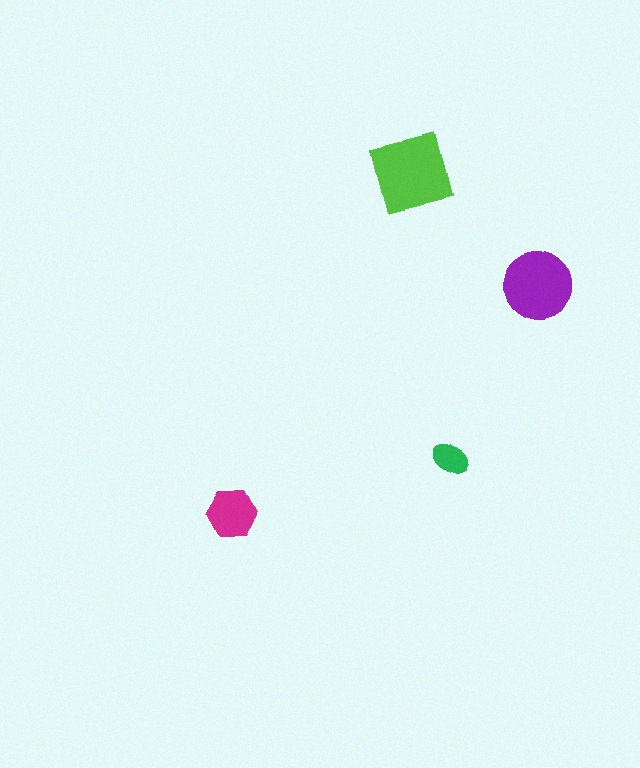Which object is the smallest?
The green ellipse.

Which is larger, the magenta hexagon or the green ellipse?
The magenta hexagon.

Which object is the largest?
The lime square.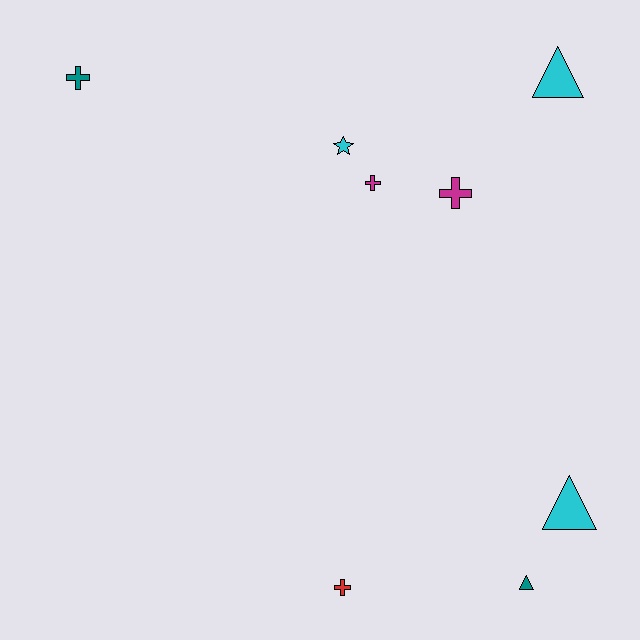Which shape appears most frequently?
Cross, with 4 objects.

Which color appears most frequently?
Cyan, with 3 objects.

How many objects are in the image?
There are 8 objects.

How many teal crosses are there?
There is 1 teal cross.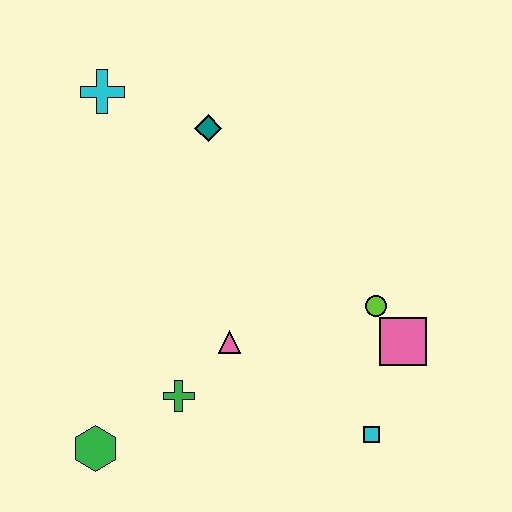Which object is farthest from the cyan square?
The cyan cross is farthest from the cyan square.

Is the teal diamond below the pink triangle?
No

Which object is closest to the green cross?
The pink triangle is closest to the green cross.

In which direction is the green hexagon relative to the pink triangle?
The green hexagon is to the left of the pink triangle.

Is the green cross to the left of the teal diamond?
Yes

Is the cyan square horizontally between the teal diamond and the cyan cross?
No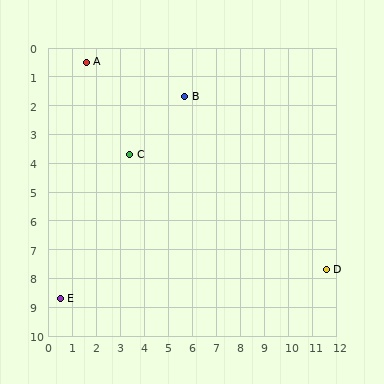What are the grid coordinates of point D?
Point D is at approximately (11.6, 7.7).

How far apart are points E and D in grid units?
Points E and D are about 11.1 grid units apart.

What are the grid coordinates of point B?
Point B is at approximately (5.7, 1.7).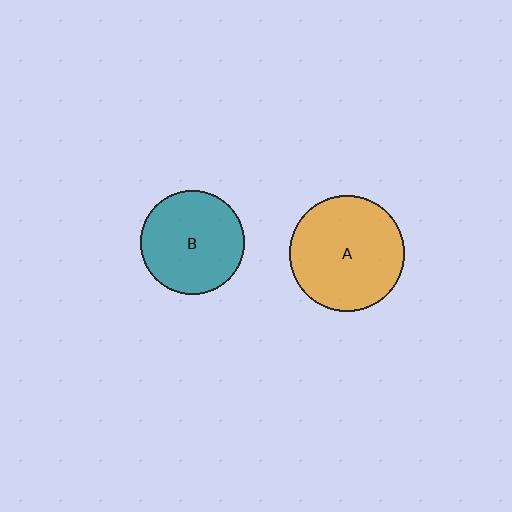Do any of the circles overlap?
No, none of the circles overlap.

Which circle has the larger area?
Circle A (orange).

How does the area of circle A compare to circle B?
Approximately 1.2 times.